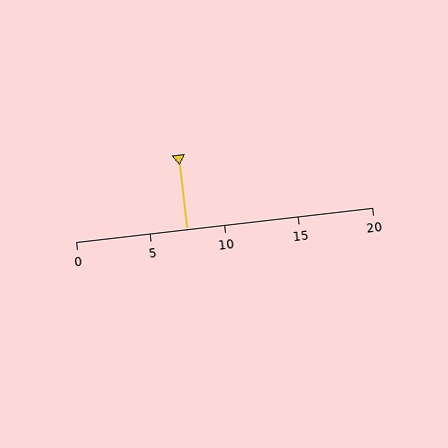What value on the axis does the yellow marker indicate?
The marker indicates approximately 7.5.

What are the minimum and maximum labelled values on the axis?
The axis runs from 0 to 20.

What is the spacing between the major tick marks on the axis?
The major ticks are spaced 5 apart.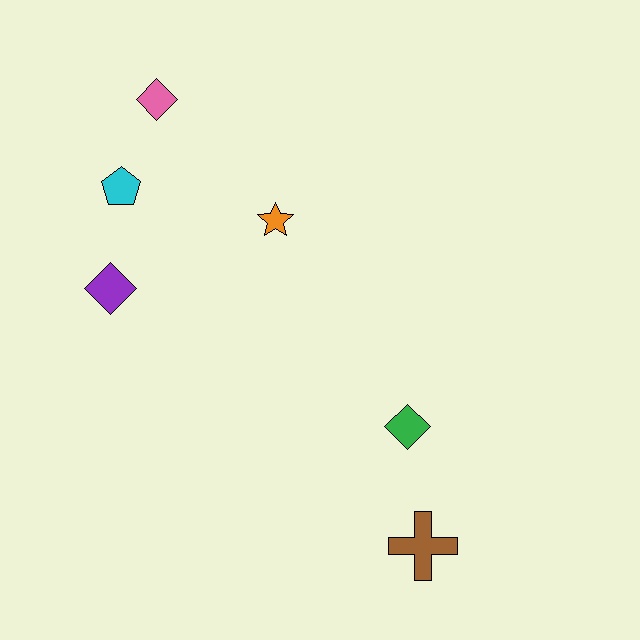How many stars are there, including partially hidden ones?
There is 1 star.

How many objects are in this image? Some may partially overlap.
There are 6 objects.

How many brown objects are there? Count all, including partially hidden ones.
There is 1 brown object.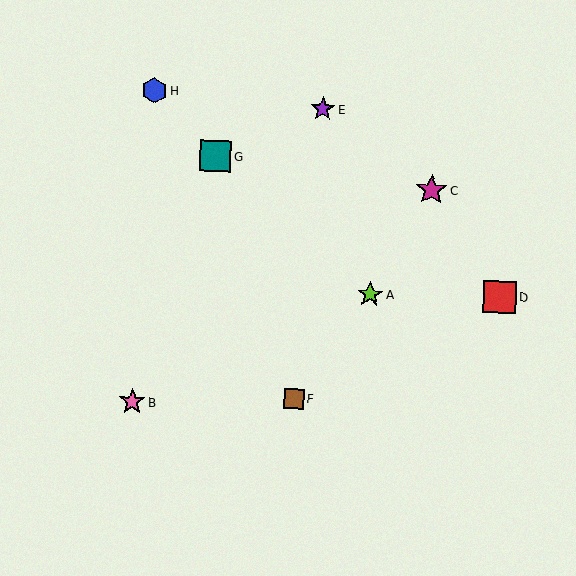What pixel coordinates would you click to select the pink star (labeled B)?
Click at (132, 402) to select the pink star B.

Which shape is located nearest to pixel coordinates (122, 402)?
The pink star (labeled B) at (132, 402) is nearest to that location.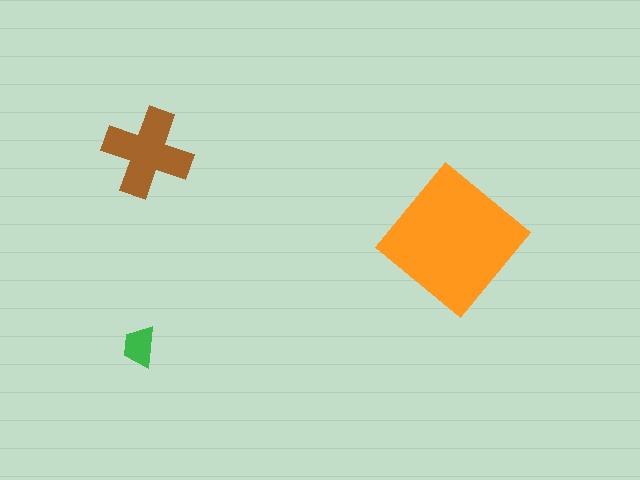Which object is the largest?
The orange diamond.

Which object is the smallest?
The green trapezoid.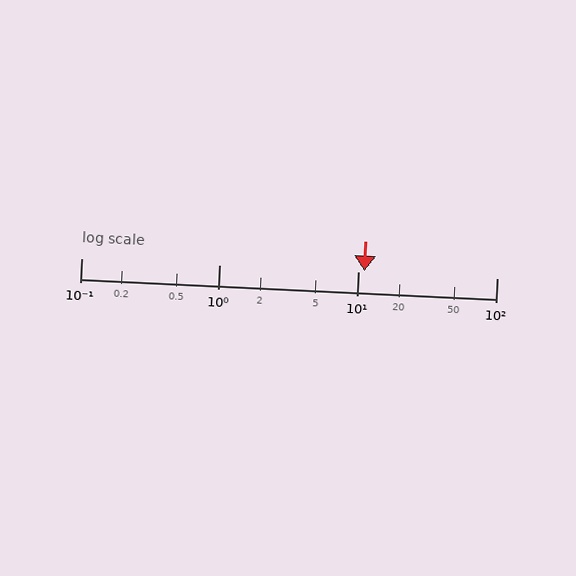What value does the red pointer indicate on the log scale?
The pointer indicates approximately 11.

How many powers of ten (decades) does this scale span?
The scale spans 3 decades, from 0.1 to 100.